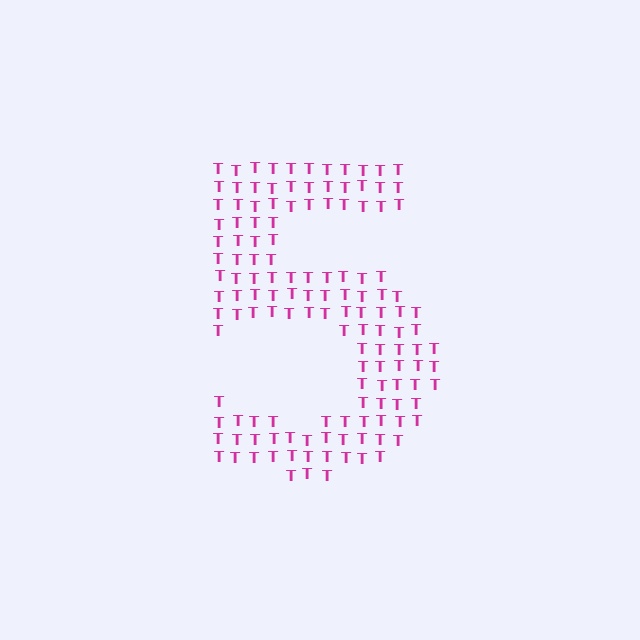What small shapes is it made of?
It is made of small letter T's.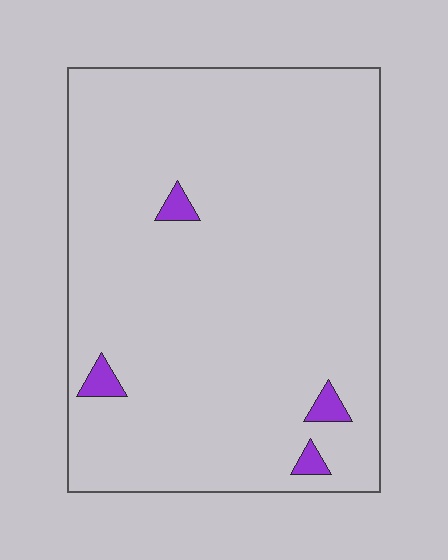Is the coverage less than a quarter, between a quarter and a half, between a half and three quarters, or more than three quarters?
Less than a quarter.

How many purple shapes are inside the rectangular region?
4.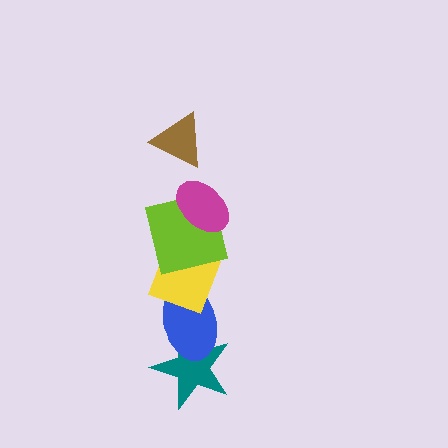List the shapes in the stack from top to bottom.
From top to bottom: the brown triangle, the magenta ellipse, the lime square, the yellow diamond, the blue ellipse, the teal star.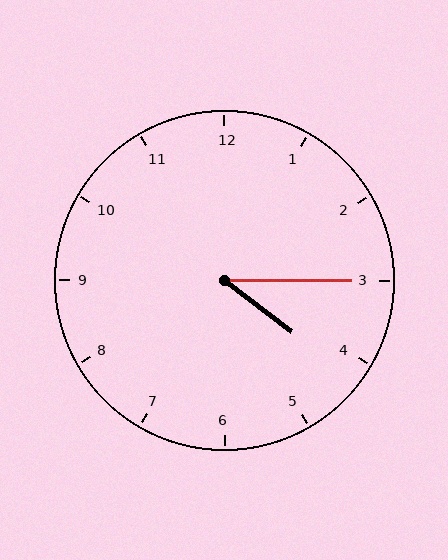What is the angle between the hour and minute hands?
Approximately 38 degrees.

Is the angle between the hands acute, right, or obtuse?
It is acute.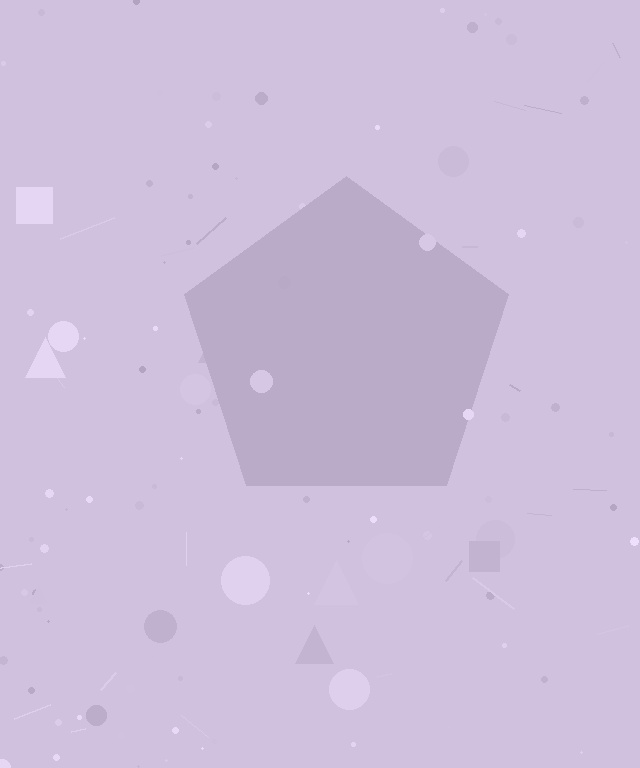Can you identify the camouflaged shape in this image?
The camouflaged shape is a pentagon.